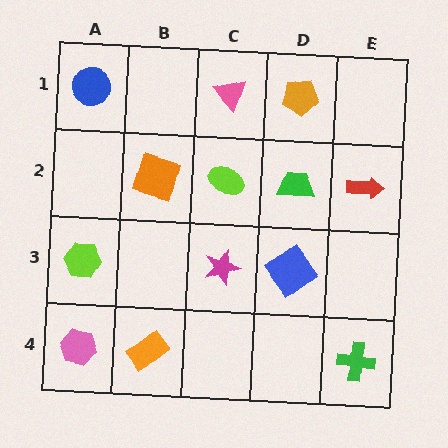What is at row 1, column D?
An orange pentagon.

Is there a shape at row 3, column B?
No, that cell is empty.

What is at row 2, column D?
A green trapezoid.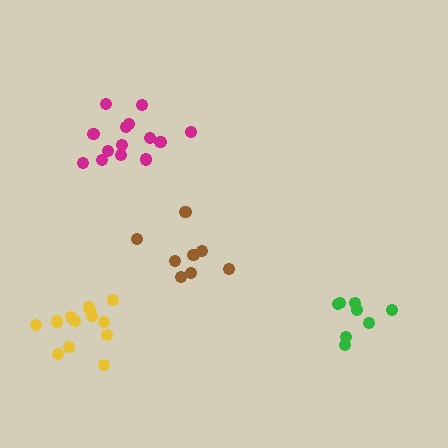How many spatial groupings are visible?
There are 4 spatial groupings.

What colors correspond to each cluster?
The clusters are colored: brown, magenta, green, yellow.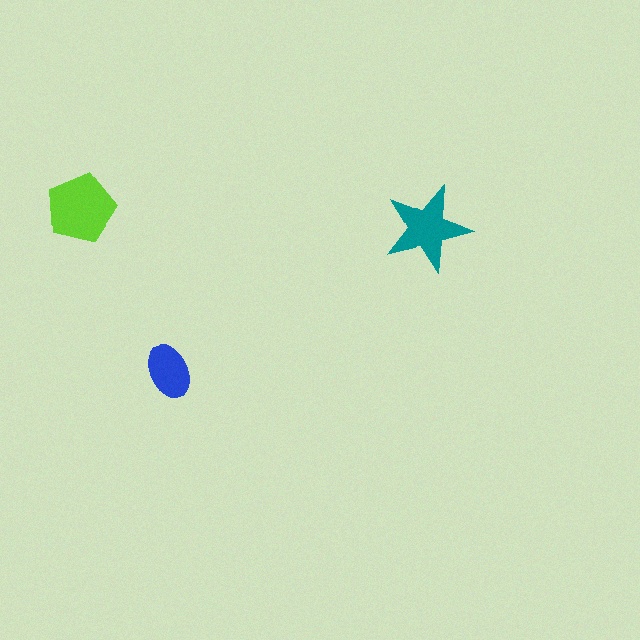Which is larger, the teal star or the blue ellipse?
The teal star.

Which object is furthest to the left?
The lime pentagon is leftmost.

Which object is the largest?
The lime pentagon.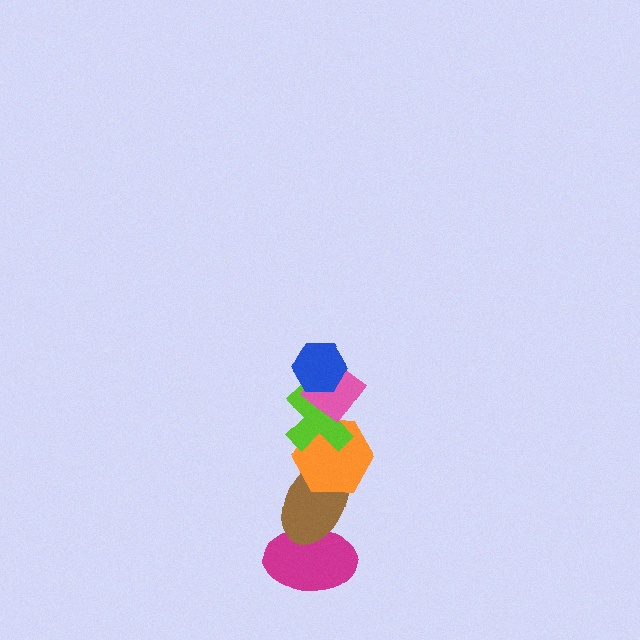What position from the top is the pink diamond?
The pink diamond is 2nd from the top.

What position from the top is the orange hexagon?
The orange hexagon is 4th from the top.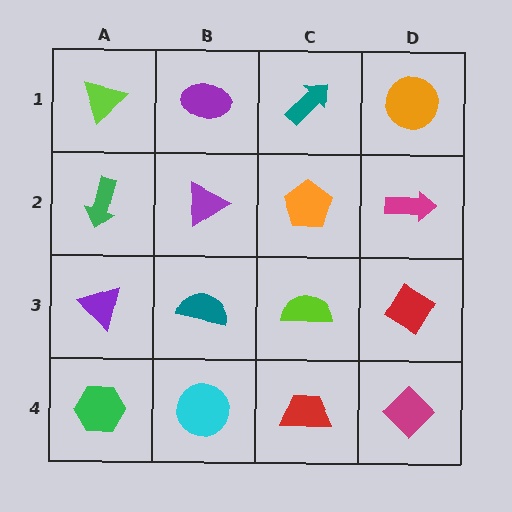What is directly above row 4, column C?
A lime semicircle.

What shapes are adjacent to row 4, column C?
A lime semicircle (row 3, column C), a cyan circle (row 4, column B), a magenta diamond (row 4, column D).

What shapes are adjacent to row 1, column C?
An orange pentagon (row 2, column C), a purple ellipse (row 1, column B), an orange circle (row 1, column D).